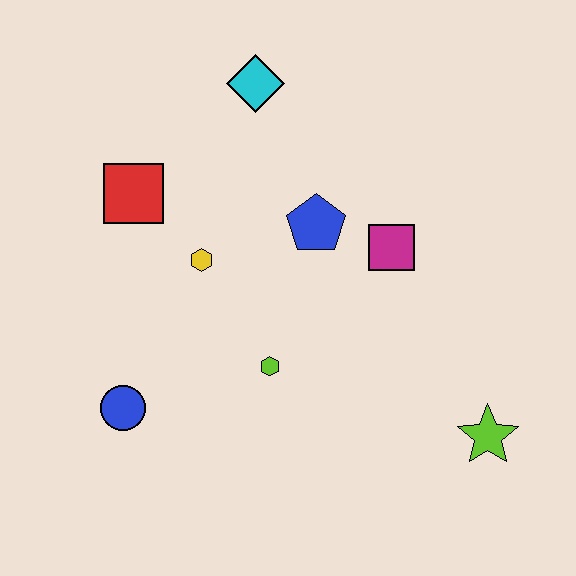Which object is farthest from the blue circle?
The lime star is farthest from the blue circle.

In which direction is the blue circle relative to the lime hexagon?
The blue circle is to the left of the lime hexagon.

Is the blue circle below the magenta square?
Yes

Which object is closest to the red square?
The yellow hexagon is closest to the red square.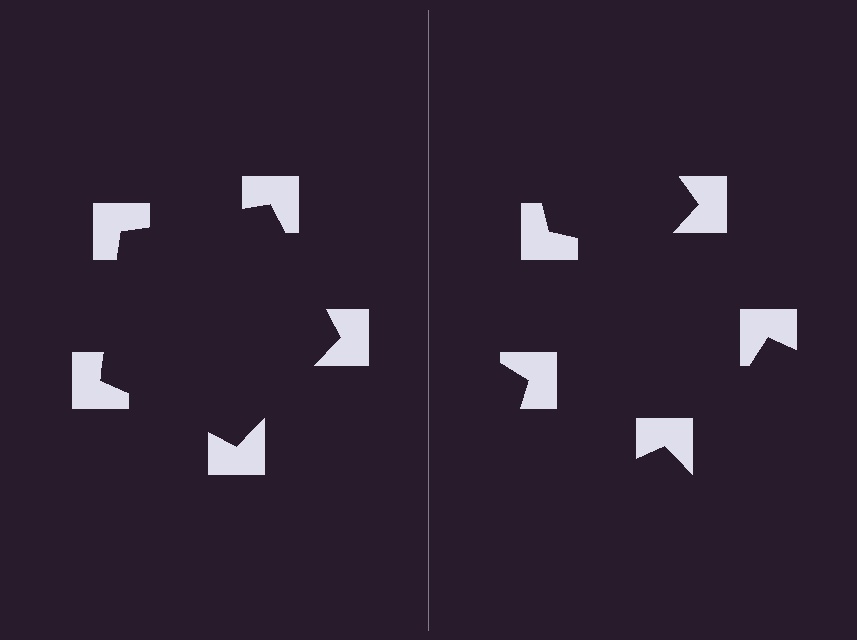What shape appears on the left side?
An illusory pentagon.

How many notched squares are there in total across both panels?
10 — 5 on each side.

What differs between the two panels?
The notched squares are positioned identically on both sides; only the wedge orientations differ. On the left they align to a pentagon; on the right they are misaligned.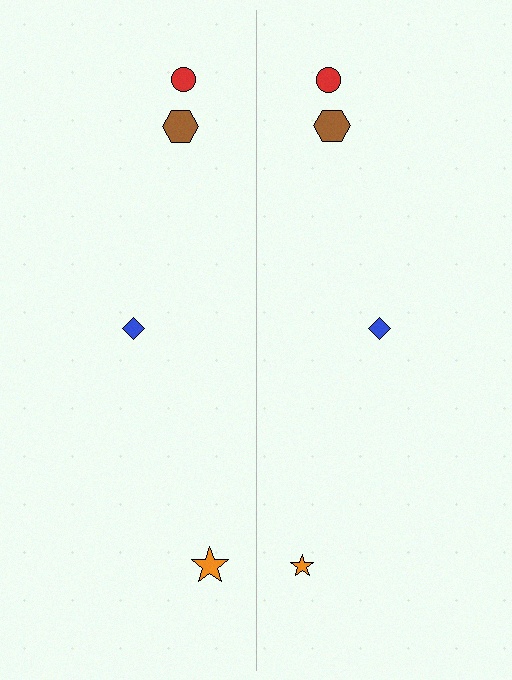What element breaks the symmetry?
The orange star on the right side has a different size than its mirror counterpart.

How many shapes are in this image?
There are 8 shapes in this image.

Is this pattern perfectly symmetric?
No, the pattern is not perfectly symmetric. The orange star on the right side has a different size than its mirror counterpart.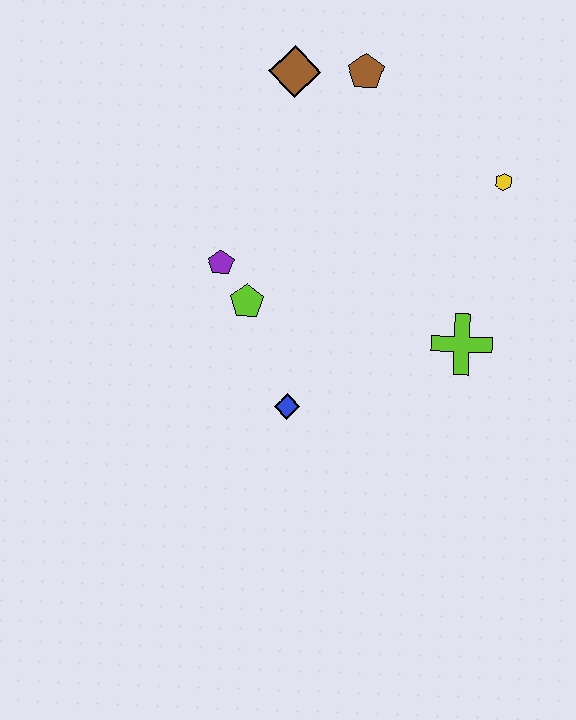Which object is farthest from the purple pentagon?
The yellow hexagon is farthest from the purple pentagon.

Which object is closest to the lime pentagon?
The purple pentagon is closest to the lime pentagon.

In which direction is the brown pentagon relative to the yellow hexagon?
The brown pentagon is to the left of the yellow hexagon.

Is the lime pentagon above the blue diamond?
Yes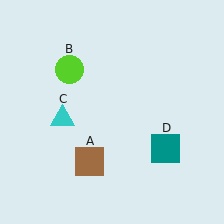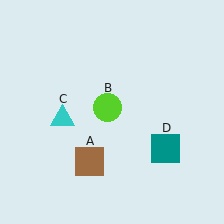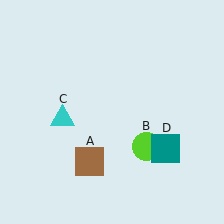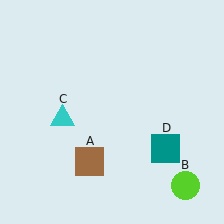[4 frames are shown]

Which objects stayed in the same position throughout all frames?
Brown square (object A) and cyan triangle (object C) and teal square (object D) remained stationary.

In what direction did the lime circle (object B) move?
The lime circle (object B) moved down and to the right.